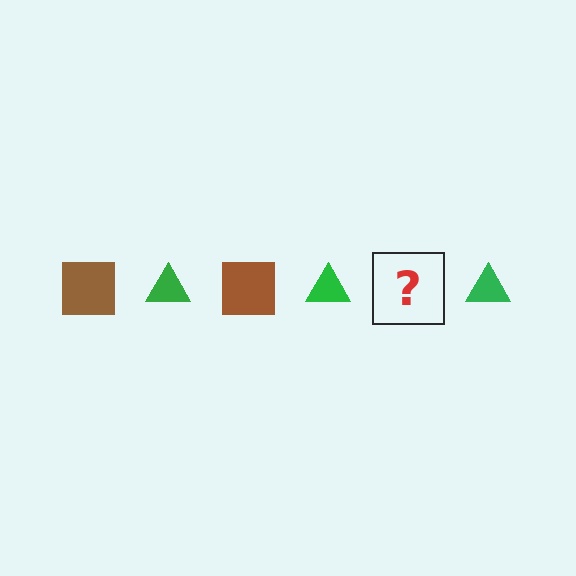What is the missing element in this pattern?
The missing element is a brown square.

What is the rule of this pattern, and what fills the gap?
The rule is that the pattern alternates between brown square and green triangle. The gap should be filled with a brown square.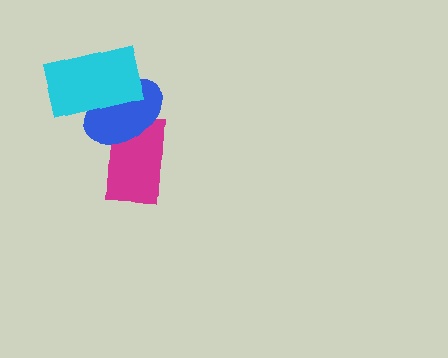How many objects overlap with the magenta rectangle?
1 object overlaps with the magenta rectangle.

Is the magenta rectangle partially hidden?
Yes, it is partially covered by another shape.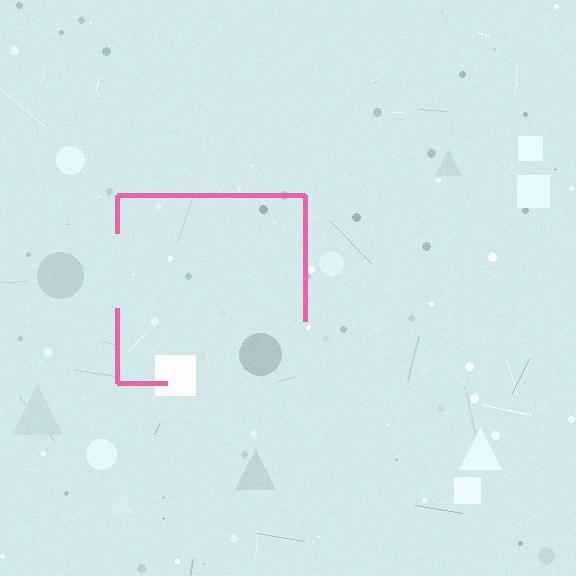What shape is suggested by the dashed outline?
The dashed outline suggests a square.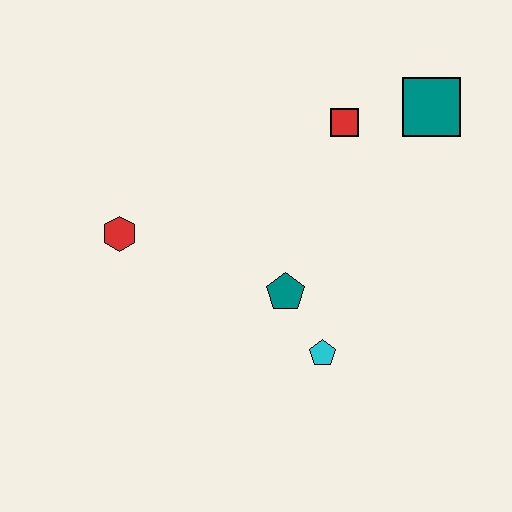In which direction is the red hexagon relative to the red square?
The red hexagon is to the left of the red square.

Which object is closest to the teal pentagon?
The cyan pentagon is closest to the teal pentagon.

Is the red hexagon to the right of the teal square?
No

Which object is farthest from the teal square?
The red hexagon is farthest from the teal square.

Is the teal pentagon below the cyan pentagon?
No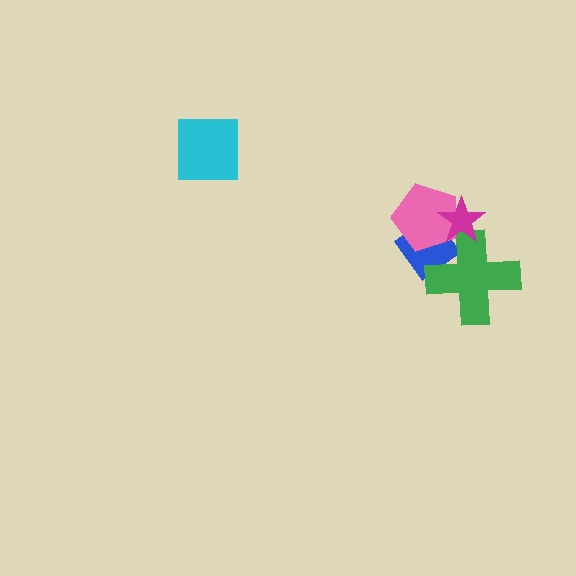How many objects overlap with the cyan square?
0 objects overlap with the cyan square.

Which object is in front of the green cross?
The magenta star is in front of the green cross.